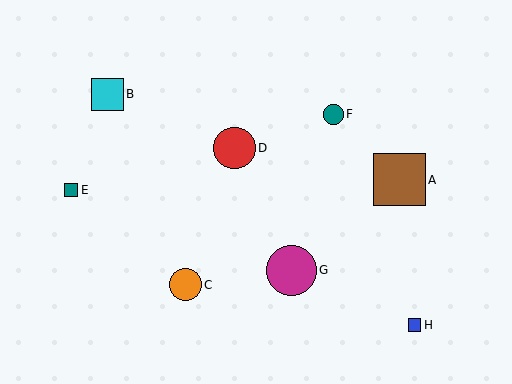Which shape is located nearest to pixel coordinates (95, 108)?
The cyan square (labeled B) at (107, 94) is nearest to that location.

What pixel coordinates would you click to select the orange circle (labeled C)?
Click at (185, 285) to select the orange circle C.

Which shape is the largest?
The brown square (labeled A) is the largest.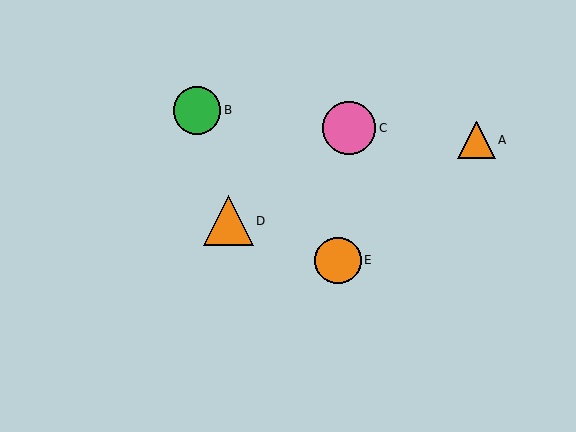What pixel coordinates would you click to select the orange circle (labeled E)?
Click at (338, 260) to select the orange circle E.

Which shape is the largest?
The pink circle (labeled C) is the largest.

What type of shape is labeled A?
Shape A is an orange triangle.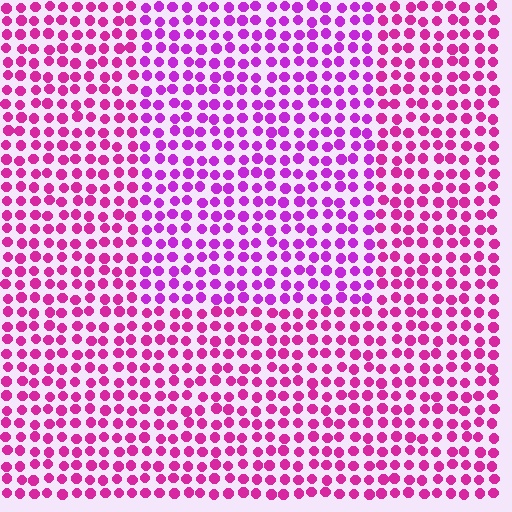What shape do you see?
I see a rectangle.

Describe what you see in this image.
The image is filled with small magenta elements in a uniform arrangement. A rectangle-shaped region is visible where the elements are tinted to a slightly different hue, forming a subtle color boundary.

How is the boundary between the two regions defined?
The boundary is defined purely by a slight shift in hue (about 25 degrees). Spacing, size, and orientation are identical on both sides.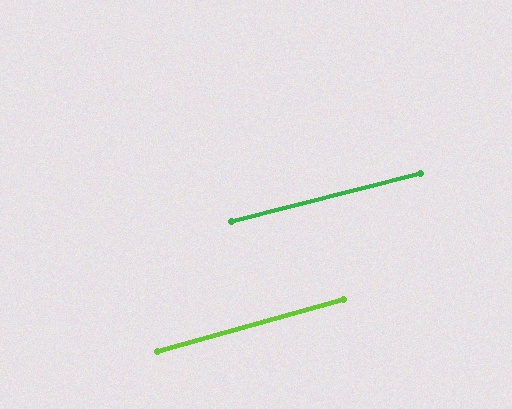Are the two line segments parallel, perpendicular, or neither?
Parallel — their directions differ by only 1.4°.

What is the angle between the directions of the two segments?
Approximately 1 degree.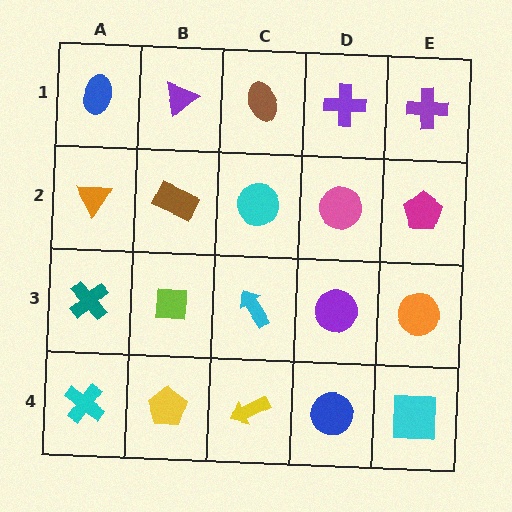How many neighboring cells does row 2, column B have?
4.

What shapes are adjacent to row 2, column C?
A brown ellipse (row 1, column C), a cyan arrow (row 3, column C), a brown rectangle (row 2, column B), a pink circle (row 2, column D).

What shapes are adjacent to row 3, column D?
A pink circle (row 2, column D), a blue circle (row 4, column D), a cyan arrow (row 3, column C), an orange circle (row 3, column E).